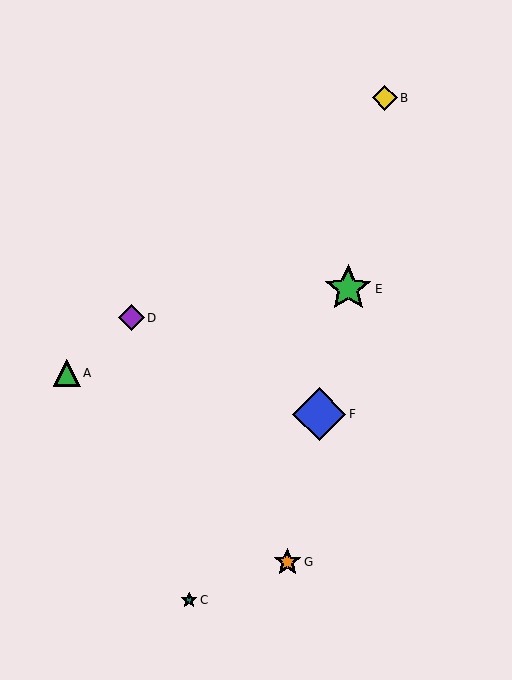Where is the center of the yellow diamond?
The center of the yellow diamond is at (385, 98).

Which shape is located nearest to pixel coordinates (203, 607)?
The teal star (labeled C) at (189, 600) is nearest to that location.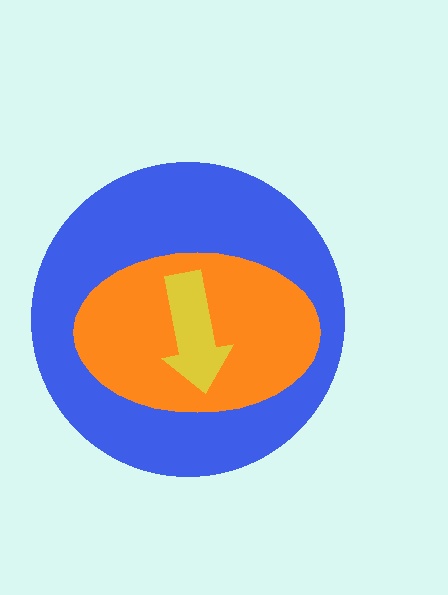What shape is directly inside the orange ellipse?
The yellow arrow.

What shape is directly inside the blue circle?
The orange ellipse.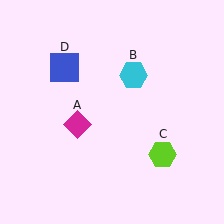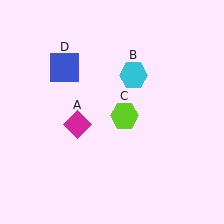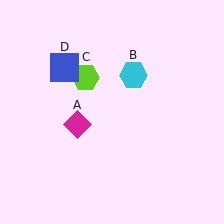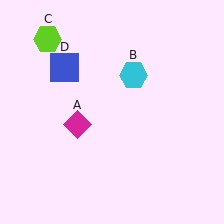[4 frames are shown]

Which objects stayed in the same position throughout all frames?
Magenta diamond (object A) and cyan hexagon (object B) and blue square (object D) remained stationary.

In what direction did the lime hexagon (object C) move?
The lime hexagon (object C) moved up and to the left.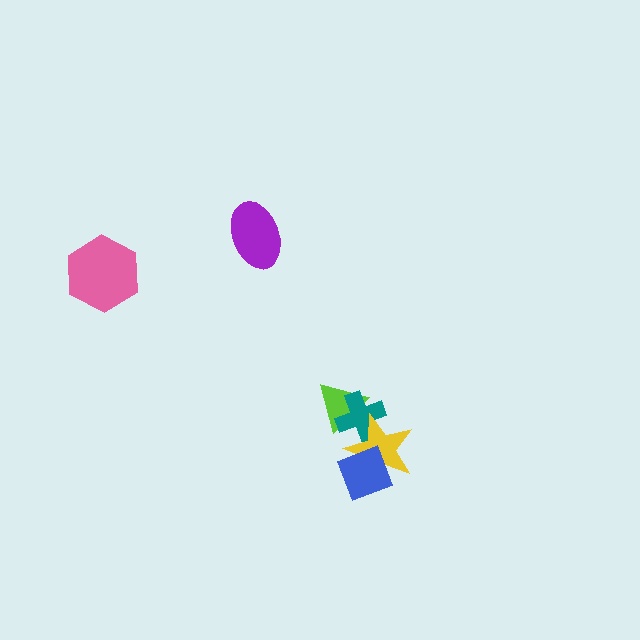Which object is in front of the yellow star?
The blue diamond is in front of the yellow star.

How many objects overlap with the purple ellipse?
0 objects overlap with the purple ellipse.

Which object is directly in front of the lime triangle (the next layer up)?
The teal cross is directly in front of the lime triangle.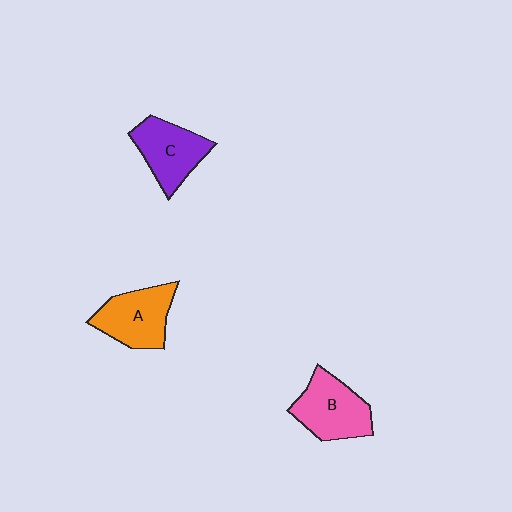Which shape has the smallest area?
Shape C (purple).